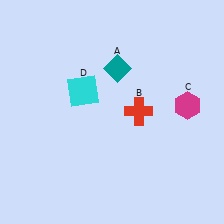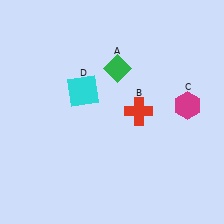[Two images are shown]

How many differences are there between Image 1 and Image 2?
There is 1 difference between the two images.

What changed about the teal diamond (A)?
In Image 1, A is teal. In Image 2, it changed to green.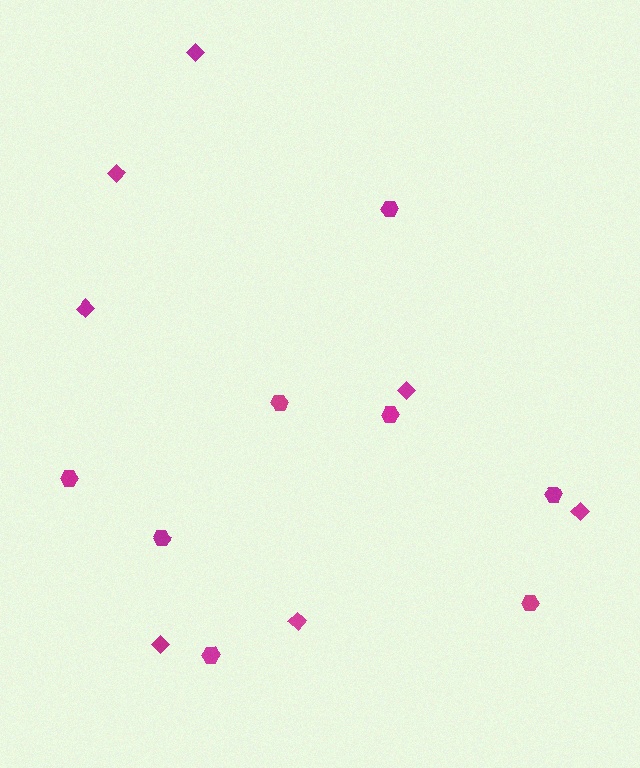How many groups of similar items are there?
There are 2 groups: one group of hexagons (8) and one group of diamonds (7).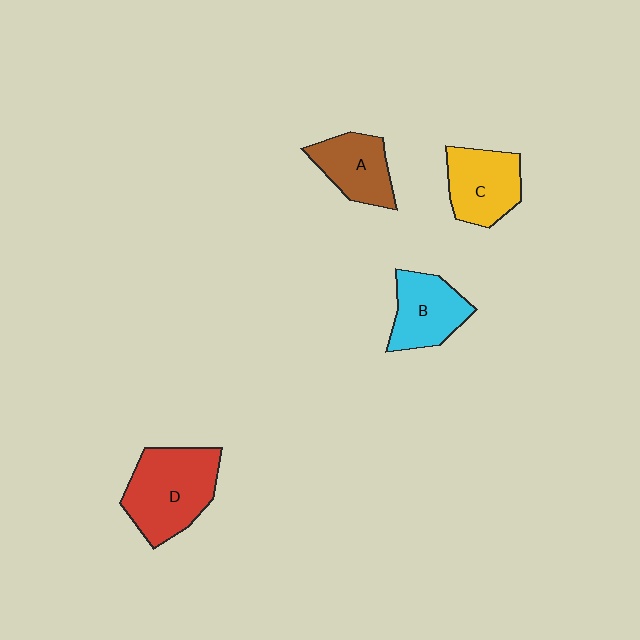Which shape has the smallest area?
Shape A (brown).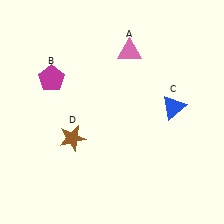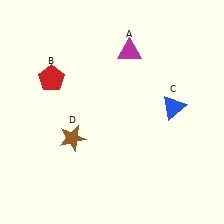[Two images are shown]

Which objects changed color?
A changed from pink to magenta. B changed from magenta to red.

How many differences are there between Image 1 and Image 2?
There are 2 differences between the two images.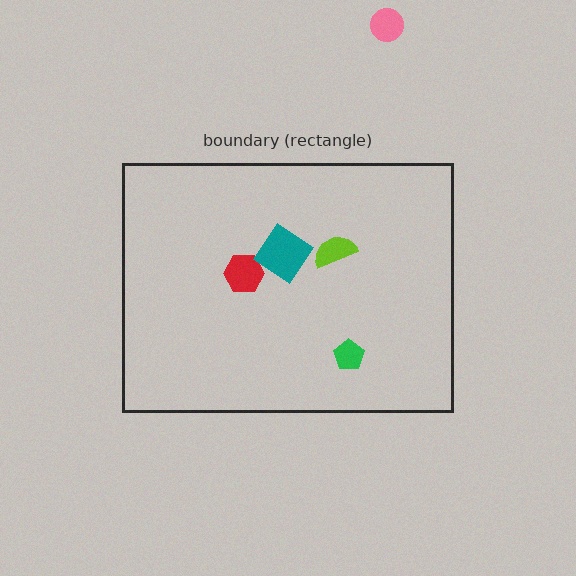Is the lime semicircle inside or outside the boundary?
Inside.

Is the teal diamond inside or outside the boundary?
Inside.